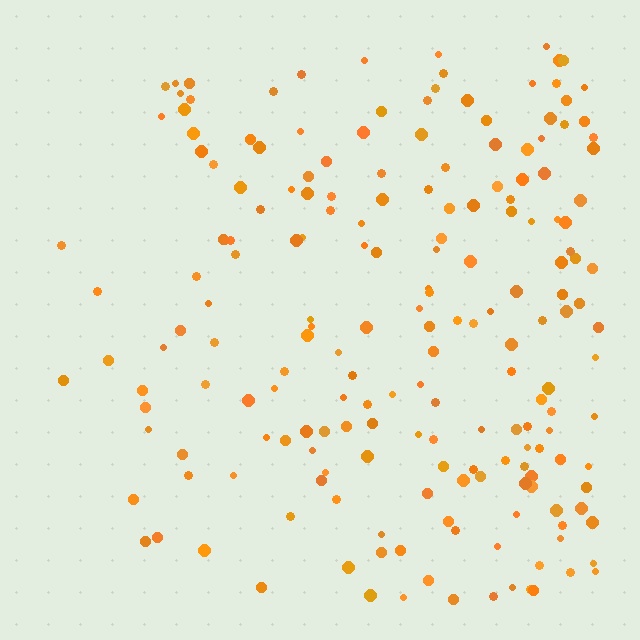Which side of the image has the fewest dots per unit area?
The left.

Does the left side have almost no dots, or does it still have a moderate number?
Still a moderate number, just noticeably fewer than the right.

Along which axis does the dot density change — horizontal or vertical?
Horizontal.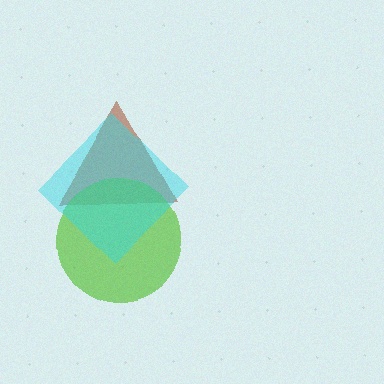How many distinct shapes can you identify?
There are 3 distinct shapes: a brown triangle, a lime circle, a cyan diamond.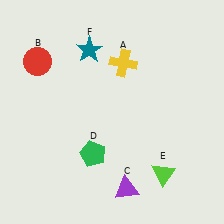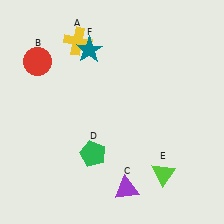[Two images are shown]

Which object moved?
The yellow cross (A) moved left.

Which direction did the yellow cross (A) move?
The yellow cross (A) moved left.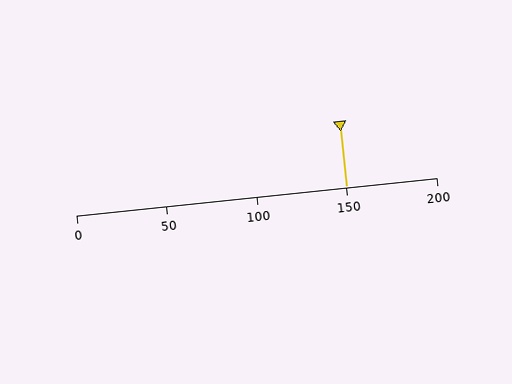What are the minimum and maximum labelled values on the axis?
The axis runs from 0 to 200.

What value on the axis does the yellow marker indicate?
The marker indicates approximately 150.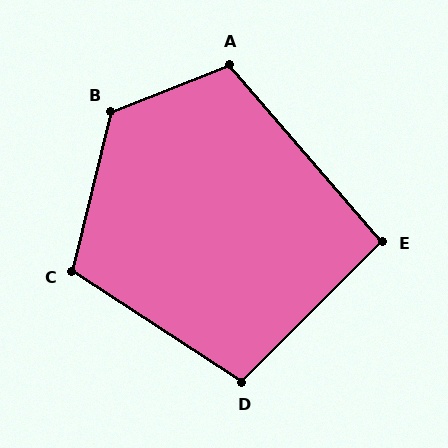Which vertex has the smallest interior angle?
E, at approximately 94 degrees.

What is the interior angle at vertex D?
Approximately 102 degrees (obtuse).